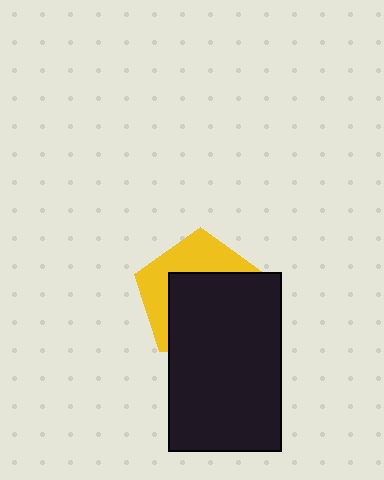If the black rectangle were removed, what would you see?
You would see the complete yellow pentagon.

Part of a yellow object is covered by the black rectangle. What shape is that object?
It is a pentagon.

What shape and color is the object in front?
The object in front is a black rectangle.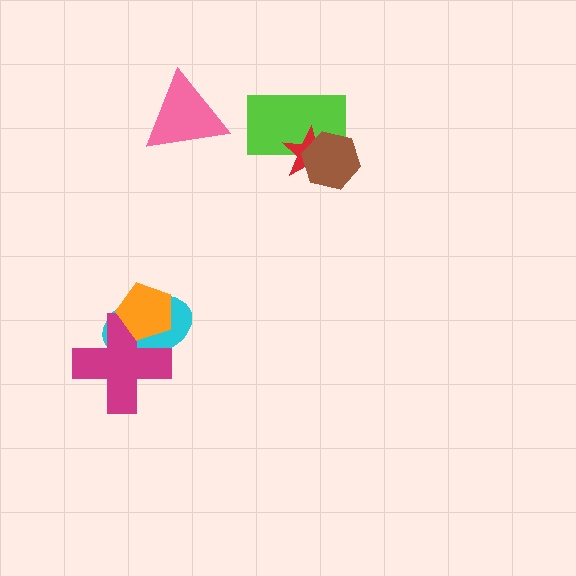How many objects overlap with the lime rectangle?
2 objects overlap with the lime rectangle.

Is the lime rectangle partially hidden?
Yes, it is partially covered by another shape.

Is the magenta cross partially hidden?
Yes, it is partially covered by another shape.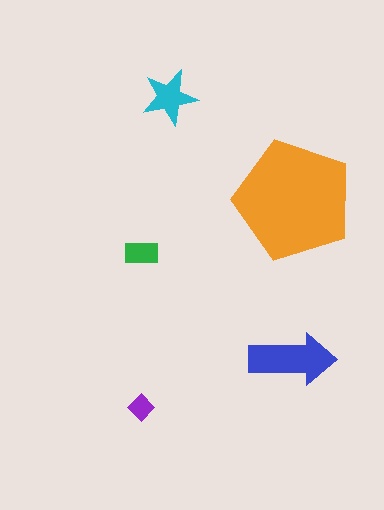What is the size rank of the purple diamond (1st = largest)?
5th.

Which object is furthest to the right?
The orange pentagon is rightmost.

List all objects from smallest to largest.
The purple diamond, the green rectangle, the cyan star, the blue arrow, the orange pentagon.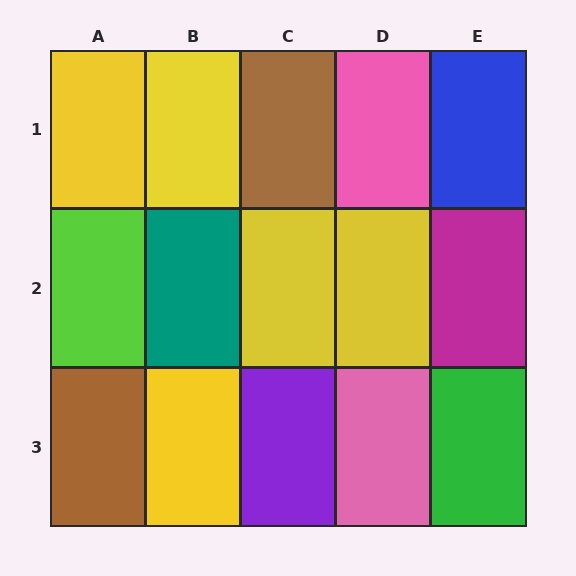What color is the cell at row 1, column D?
Pink.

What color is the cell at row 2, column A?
Lime.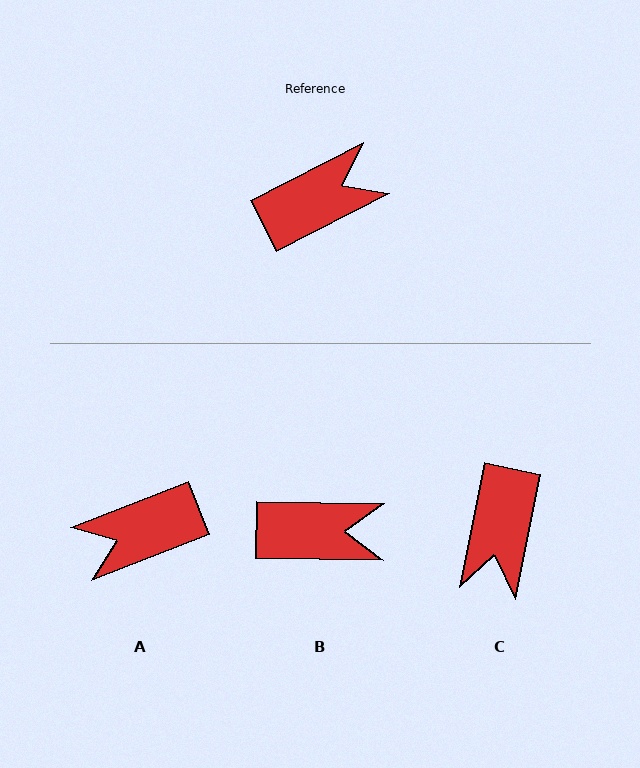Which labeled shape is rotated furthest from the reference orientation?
A, about 174 degrees away.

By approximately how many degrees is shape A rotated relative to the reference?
Approximately 174 degrees counter-clockwise.